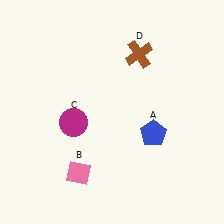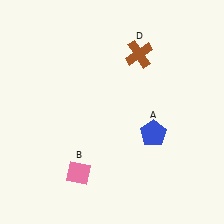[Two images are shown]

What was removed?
The magenta circle (C) was removed in Image 2.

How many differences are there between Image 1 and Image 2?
There is 1 difference between the two images.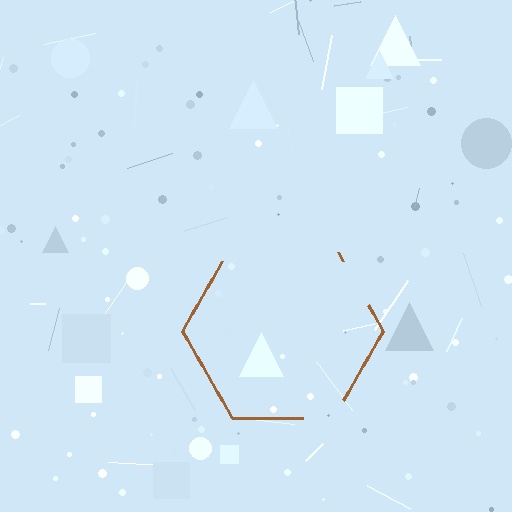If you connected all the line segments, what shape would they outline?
They would outline a hexagon.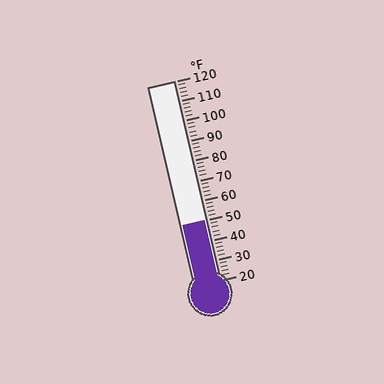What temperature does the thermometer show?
The thermometer shows approximately 50°F.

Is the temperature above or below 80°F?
The temperature is below 80°F.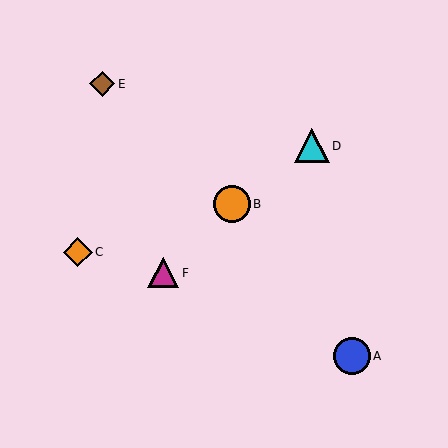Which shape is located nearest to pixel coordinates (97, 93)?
The brown diamond (labeled E) at (102, 84) is nearest to that location.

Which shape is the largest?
The orange circle (labeled B) is the largest.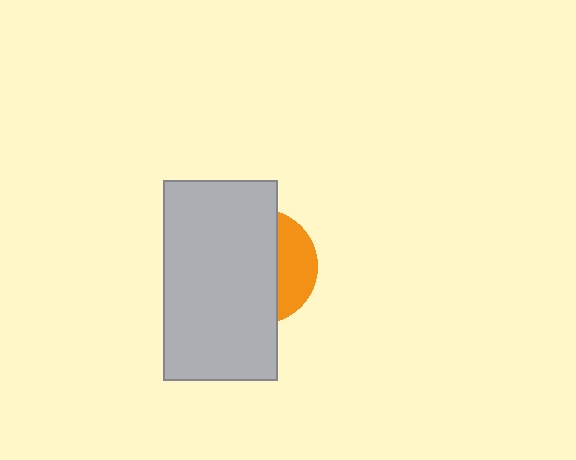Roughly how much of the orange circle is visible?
A small part of it is visible (roughly 31%).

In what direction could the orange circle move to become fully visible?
The orange circle could move right. That would shift it out from behind the light gray rectangle entirely.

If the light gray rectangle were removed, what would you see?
You would see the complete orange circle.